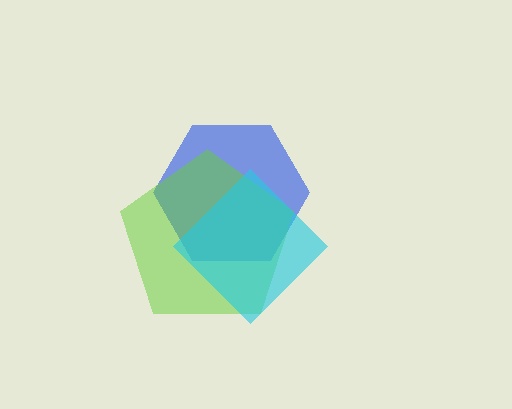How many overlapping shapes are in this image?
There are 3 overlapping shapes in the image.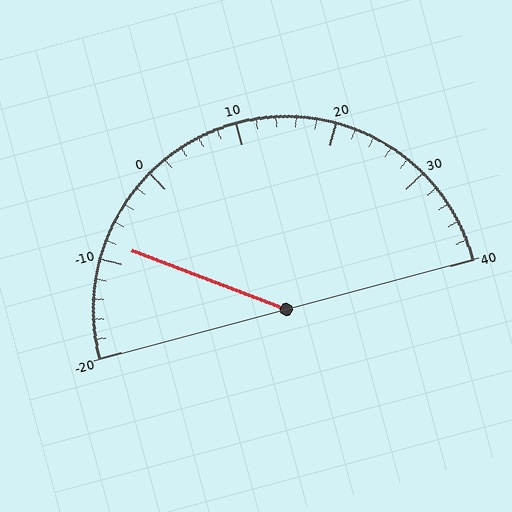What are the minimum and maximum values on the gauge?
The gauge ranges from -20 to 40.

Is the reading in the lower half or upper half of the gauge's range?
The reading is in the lower half of the range (-20 to 40).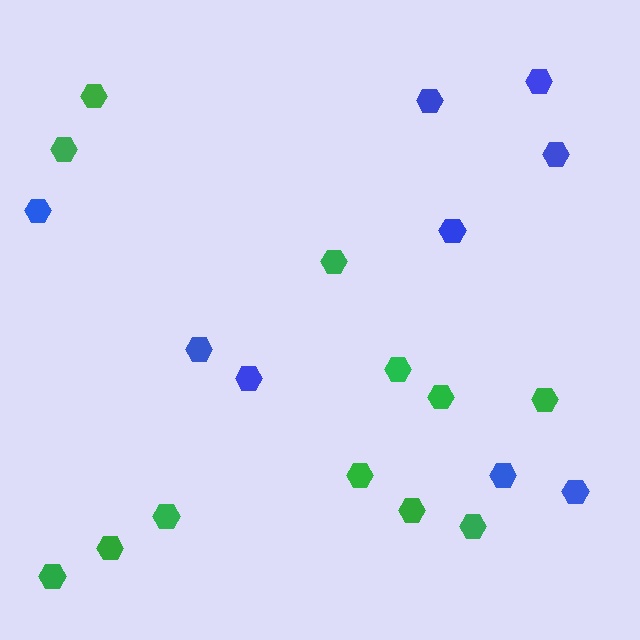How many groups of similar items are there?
There are 2 groups: one group of blue hexagons (9) and one group of green hexagons (12).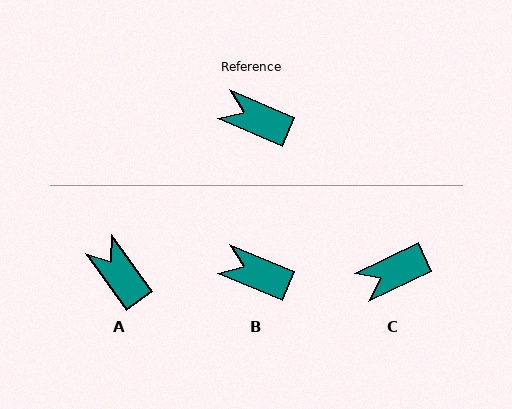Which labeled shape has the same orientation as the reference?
B.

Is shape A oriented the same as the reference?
No, it is off by about 31 degrees.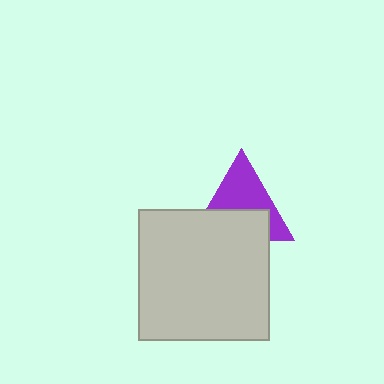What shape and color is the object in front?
The object in front is a light gray square.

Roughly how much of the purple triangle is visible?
About half of it is visible (roughly 54%).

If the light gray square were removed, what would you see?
You would see the complete purple triangle.